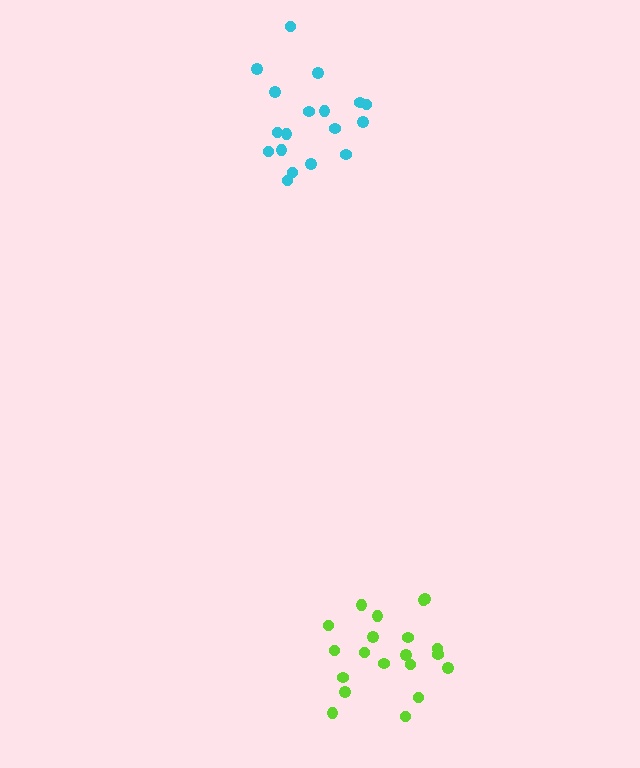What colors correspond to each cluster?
The clusters are colored: lime, cyan.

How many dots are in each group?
Group 1: 20 dots, Group 2: 18 dots (38 total).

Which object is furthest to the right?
The lime cluster is rightmost.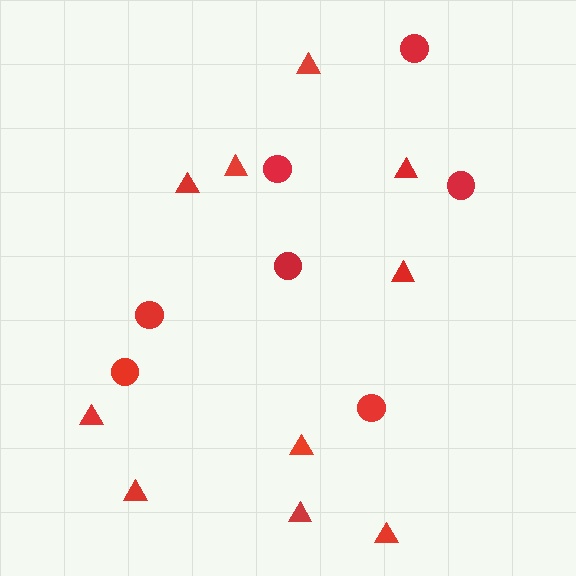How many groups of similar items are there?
There are 2 groups: one group of circles (7) and one group of triangles (10).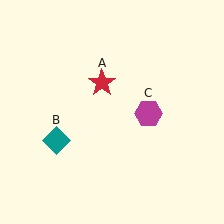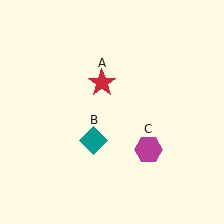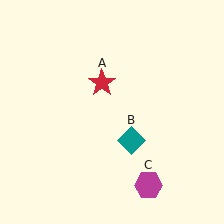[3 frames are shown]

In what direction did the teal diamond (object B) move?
The teal diamond (object B) moved right.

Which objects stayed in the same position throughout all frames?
Red star (object A) remained stationary.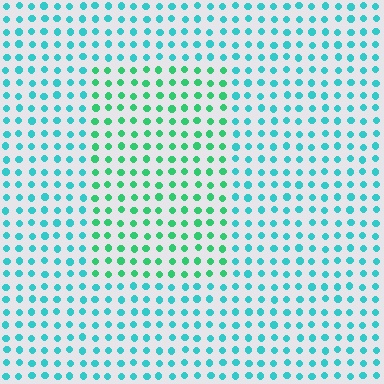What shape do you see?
I see a rectangle.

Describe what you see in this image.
The image is filled with small cyan elements in a uniform arrangement. A rectangle-shaped region is visible where the elements are tinted to a slightly different hue, forming a subtle color boundary.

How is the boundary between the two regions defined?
The boundary is defined purely by a slight shift in hue (about 35 degrees). Spacing, size, and orientation are identical on both sides.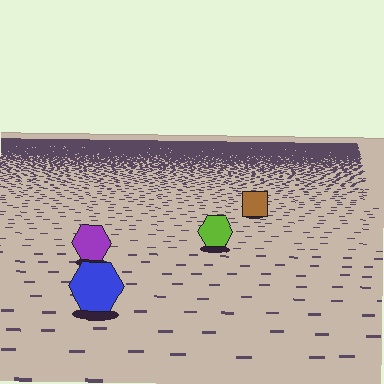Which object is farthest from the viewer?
The brown square is farthest from the viewer. It appears smaller and the ground texture around it is denser.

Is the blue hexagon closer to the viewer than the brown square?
Yes. The blue hexagon is closer — you can tell from the texture gradient: the ground texture is coarser near it.